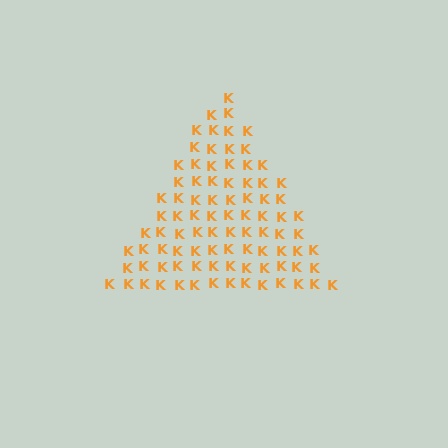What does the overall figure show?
The overall figure shows a triangle.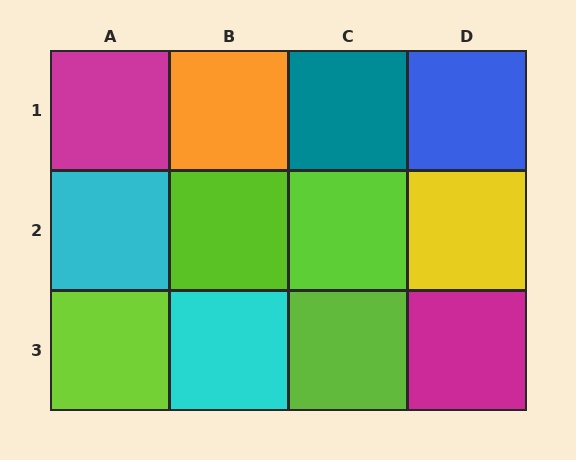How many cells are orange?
1 cell is orange.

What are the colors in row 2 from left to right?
Cyan, lime, lime, yellow.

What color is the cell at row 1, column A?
Magenta.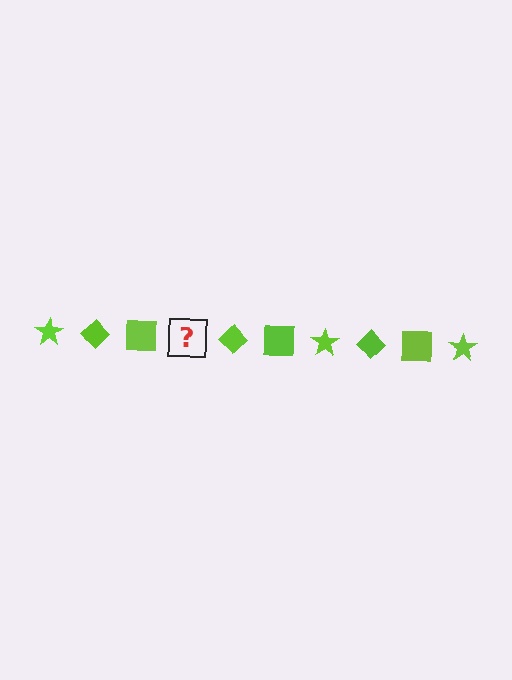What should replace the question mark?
The question mark should be replaced with a lime star.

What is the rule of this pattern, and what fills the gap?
The rule is that the pattern cycles through star, diamond, square shapes in lime. The gap should be filled with a lime star.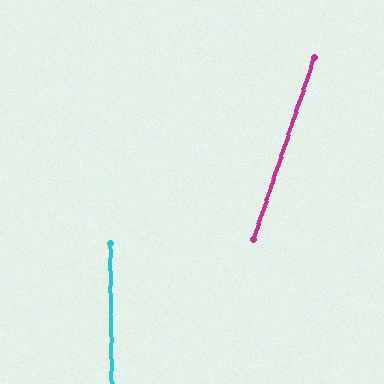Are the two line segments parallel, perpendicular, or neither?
Neither parallel nor perpendicular — they differ by about 19°.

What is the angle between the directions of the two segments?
Approximately 19 degrees.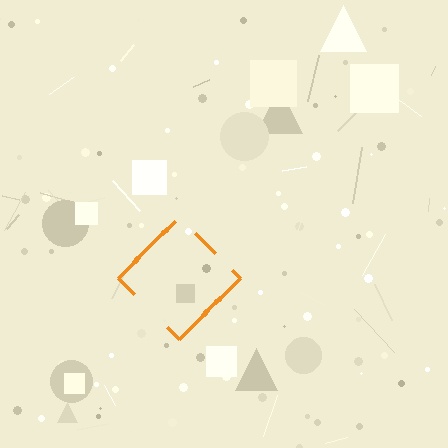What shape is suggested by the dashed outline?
The dashed outline suggests a diamond.